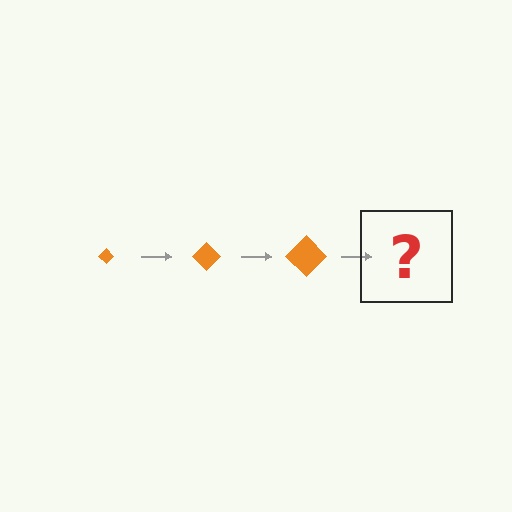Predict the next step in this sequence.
The next step is an orange diamond, larger than the previous one.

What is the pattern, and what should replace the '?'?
The pattern is that the diamond gets progressively larger each step. The '?' should be an orange diamond, larger than the previous one.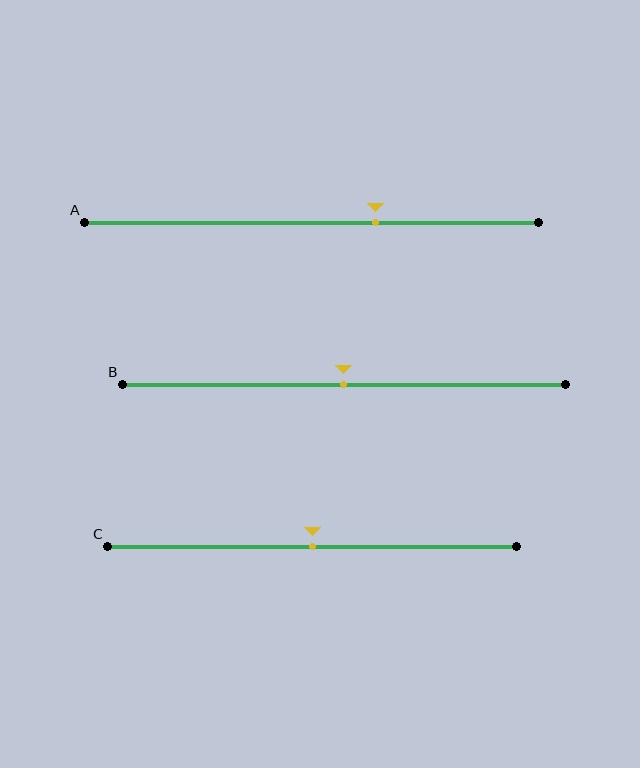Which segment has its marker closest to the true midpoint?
Segment B has its marker closest to the true midpoint.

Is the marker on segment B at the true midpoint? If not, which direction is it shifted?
Yes, the marker on segment B is at the true midpoint.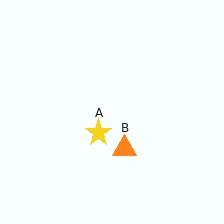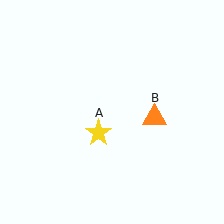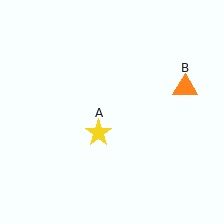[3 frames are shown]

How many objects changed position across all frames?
1 object changed position: orange triangle (object B).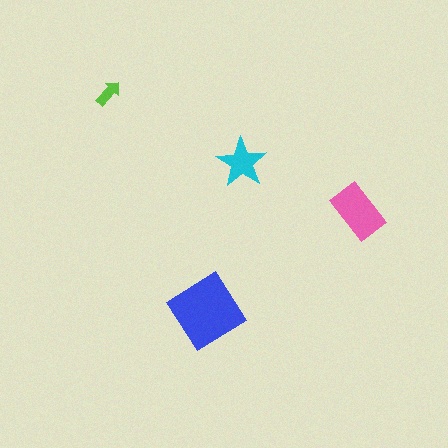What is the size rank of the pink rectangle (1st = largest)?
2nd.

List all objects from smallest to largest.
The lime arrow, the cyan star, the pink rectangle, the blue diamond.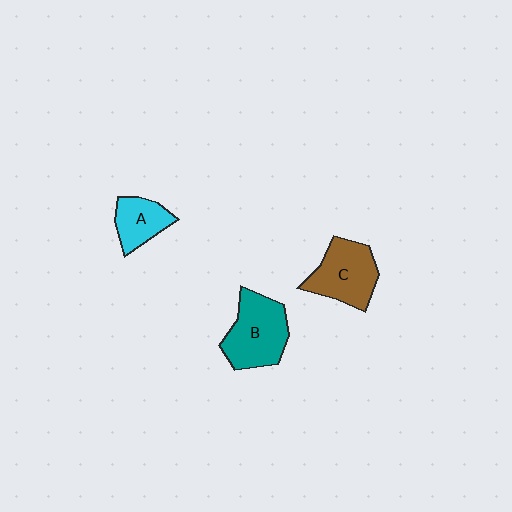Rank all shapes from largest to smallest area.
From largest to smallest: B (teal), C (brown), A (cyan).